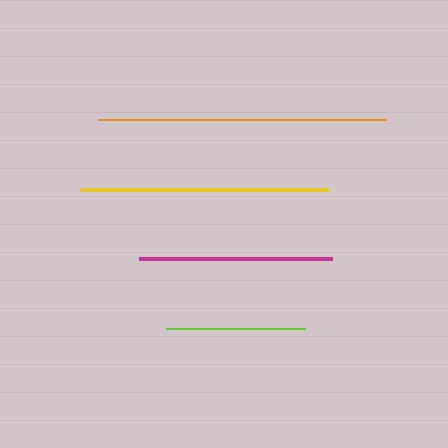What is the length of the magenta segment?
The magenta segment is approximately 193 pixels long.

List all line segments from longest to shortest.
From longest to shortest: orange, yellow, magenta, lime.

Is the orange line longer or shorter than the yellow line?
The orange line is longer than the yellow line.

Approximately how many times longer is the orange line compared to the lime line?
The orange line is approximately 2.1 times the length of the lime line.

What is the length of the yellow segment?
The yellow segment is approximately 248 pixels long.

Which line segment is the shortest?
The lime line is the shortest at approximately 139 pixels.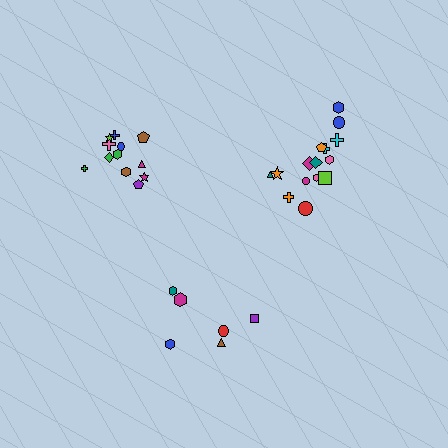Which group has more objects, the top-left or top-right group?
The top-right group.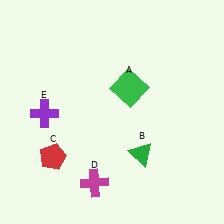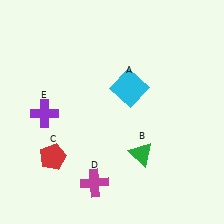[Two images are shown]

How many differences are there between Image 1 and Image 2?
There is 1 difference between the two images.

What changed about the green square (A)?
In Image 1, A is green. In Image 2, it changed to cyan.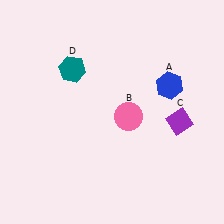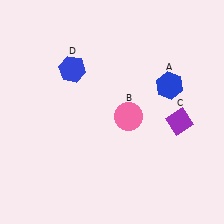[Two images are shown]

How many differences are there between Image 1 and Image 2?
There is 1 difference between the two images.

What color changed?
The hexagon (D) changed from teal in Image 1 to blue in Image 2.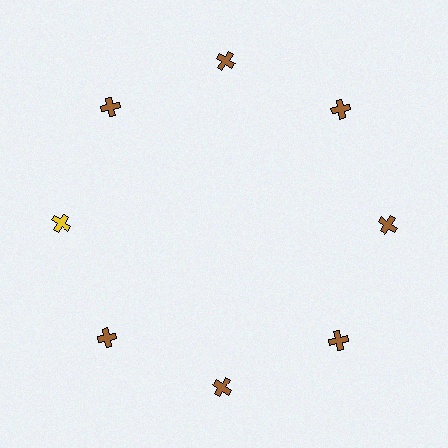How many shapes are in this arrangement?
There are 8 shapes arranged in a ring pattern.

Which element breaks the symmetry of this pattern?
The yellow cross at roughly the 9 o'clock position breaks the symmetry. All other shapes are brown crosses.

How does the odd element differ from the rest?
It has a different color: yellow instead of brown.